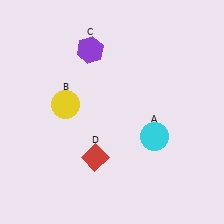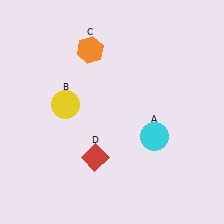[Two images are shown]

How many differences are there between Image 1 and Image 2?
There is 1 difference between the two images.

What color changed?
The hexagon (C) changed from purple in Image 1 to orange in Image 2.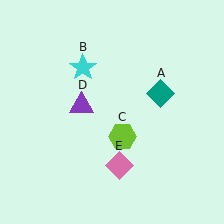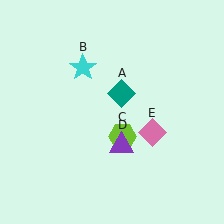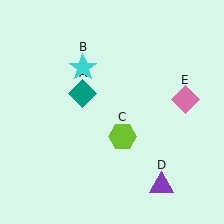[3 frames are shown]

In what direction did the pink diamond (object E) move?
The pink diamond (object E) moved up and to the right.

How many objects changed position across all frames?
3 objects changed position: teal diamond (object A), purple triangle (object D), pink diamond (object E).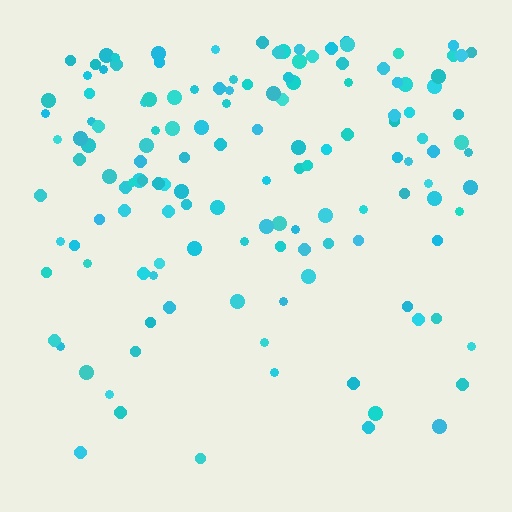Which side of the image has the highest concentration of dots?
The top.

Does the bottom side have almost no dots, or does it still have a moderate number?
Still a moderate number, just noticeably fewer than the top.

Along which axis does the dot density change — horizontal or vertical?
Vertical.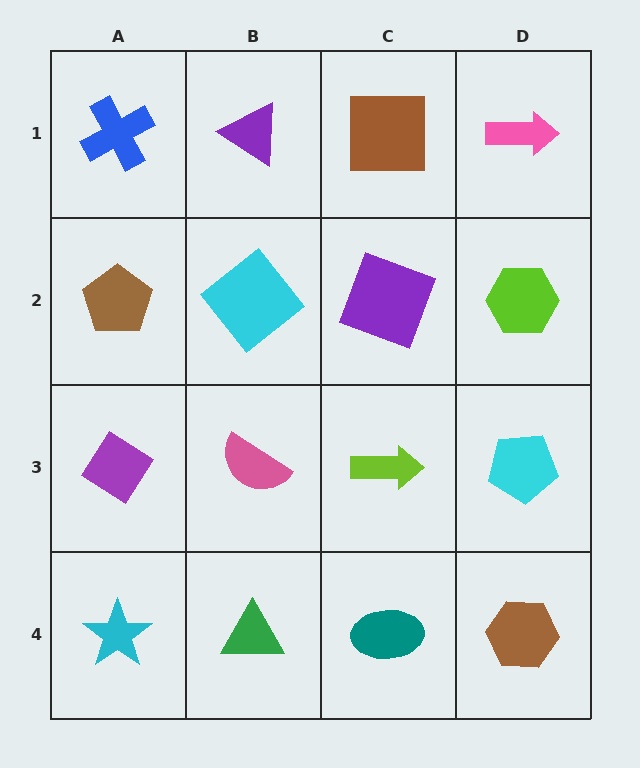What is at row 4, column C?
A teal ellipse.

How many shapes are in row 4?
4 shapes.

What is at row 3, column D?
A cyan pentagon.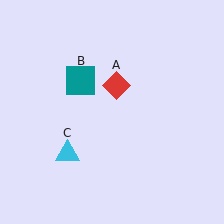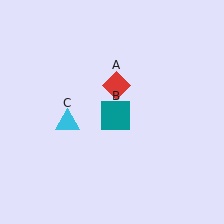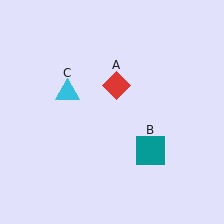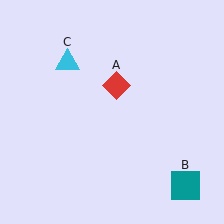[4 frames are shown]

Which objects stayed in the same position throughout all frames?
Red diamond (object A) remained stationary.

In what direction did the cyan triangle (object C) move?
The cyan triangle (object C) moved up.